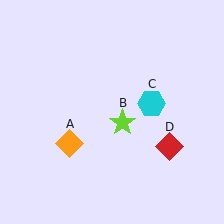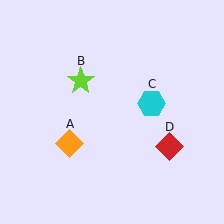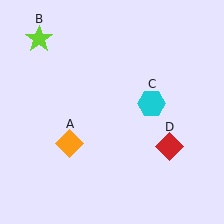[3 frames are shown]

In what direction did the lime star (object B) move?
The lime star (object B) moved up and to the left.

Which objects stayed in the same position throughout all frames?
Orange diamond (object A) and cyan hexagon (object C) and red diamond (object D) remained stationary.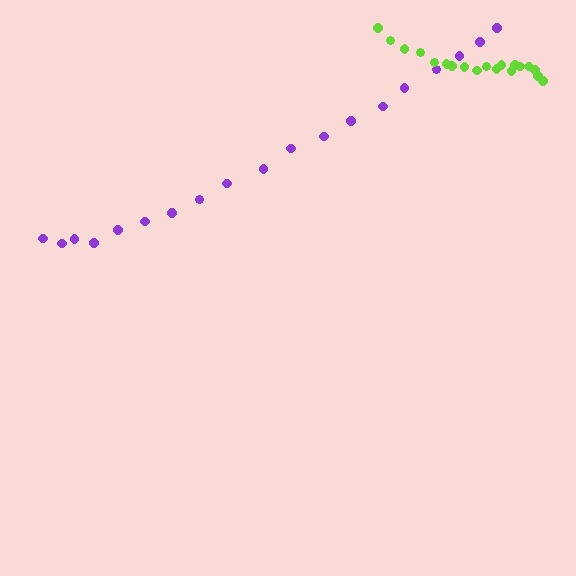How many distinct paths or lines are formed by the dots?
There are 2 distinct paths.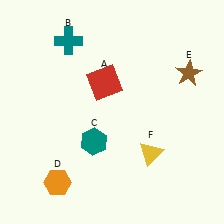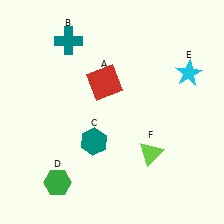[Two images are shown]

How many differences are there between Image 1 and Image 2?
There are 3 differences between the two images.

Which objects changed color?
D changed from orange to green. E changed from brown to cyan. F changed from yellow to lime.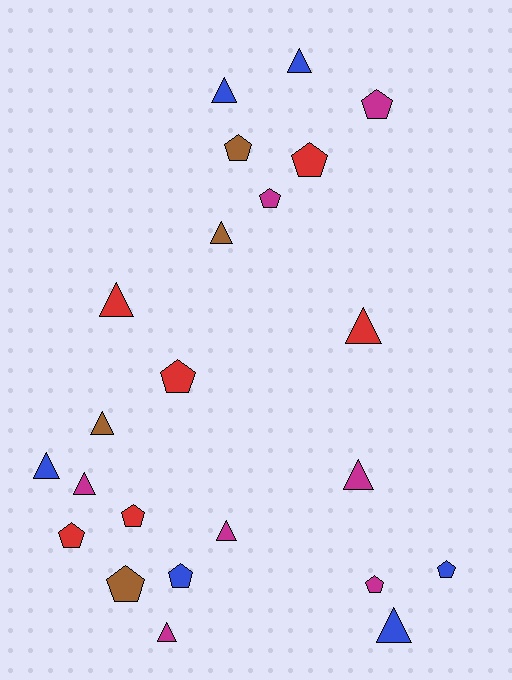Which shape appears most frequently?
Triangle, with 12 objects.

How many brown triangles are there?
There are 2 brown triangles.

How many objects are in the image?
There are 23 objects.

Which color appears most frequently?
Magenta, with 7 objects.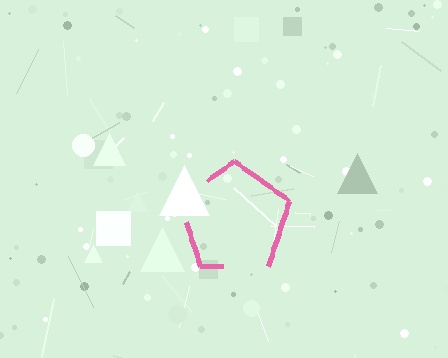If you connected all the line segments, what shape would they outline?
They would outline a pentagon.